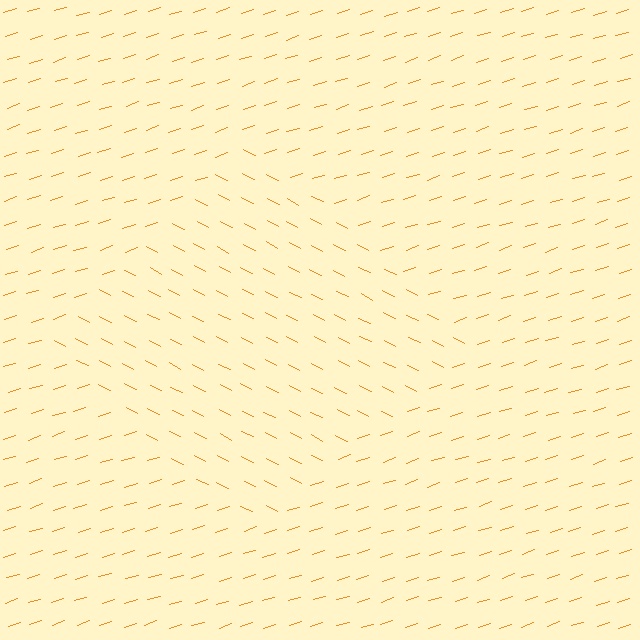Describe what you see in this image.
The image is filled with small orange line segments. A diamond region in the image has lines oriented differently from the surrounding lines, creating a visible texture boundary.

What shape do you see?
I see a diamond.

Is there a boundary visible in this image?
Yes, there is a texture boundary formed by a change in line orientation.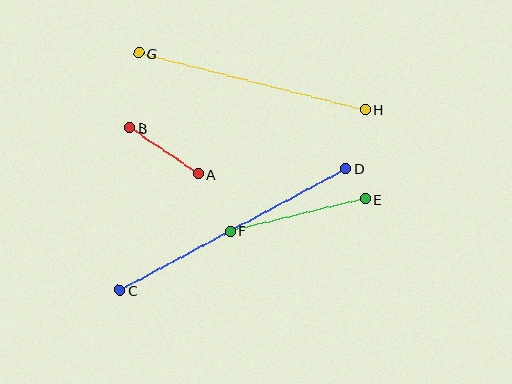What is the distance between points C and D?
The distance is approximately 257 pixels.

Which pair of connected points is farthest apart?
Points C and D are farthest apart.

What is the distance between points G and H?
The distance is approximately 233 pixels.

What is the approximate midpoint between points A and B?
The midpoint is at approximately (164, 151) pixels.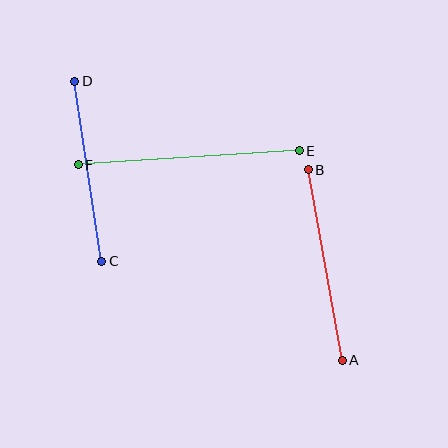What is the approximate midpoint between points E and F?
The midpoint is at approximately (189, 158) pixels.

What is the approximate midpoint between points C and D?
The midpoint is at approximately (88, 171) pixels.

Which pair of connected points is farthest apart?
Points E and F are farthest apart.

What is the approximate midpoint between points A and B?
The midpoint is at approximately (325, 265) pixels.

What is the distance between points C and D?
The distance is approximately 182 pixels.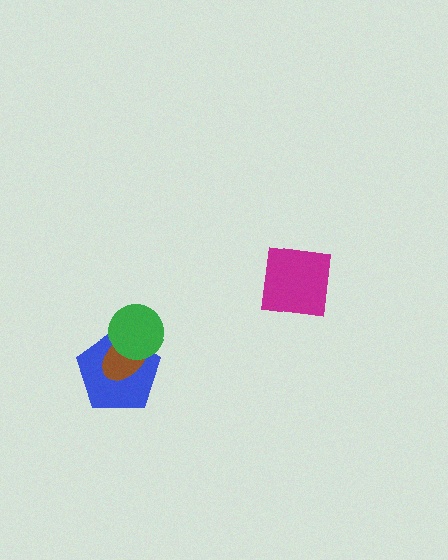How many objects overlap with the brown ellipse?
2 objects overlap with the brown ellipse.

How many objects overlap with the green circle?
2 objects overlap with the green circle.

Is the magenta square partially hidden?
No, no other shape covers it.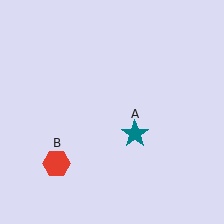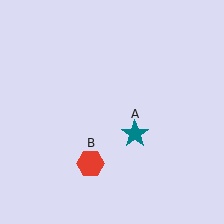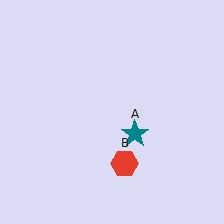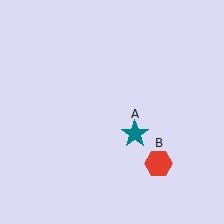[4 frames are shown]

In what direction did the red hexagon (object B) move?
The red hexagon (object B) moved right.